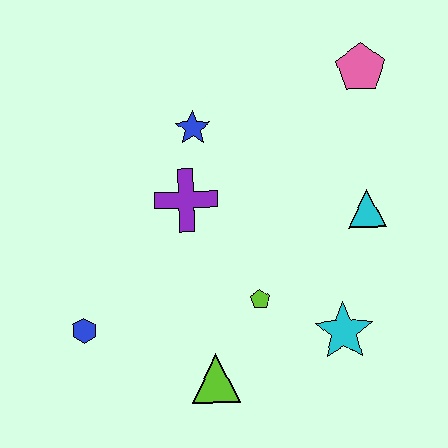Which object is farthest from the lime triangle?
The pink pentagon is farthest from the lime triangle.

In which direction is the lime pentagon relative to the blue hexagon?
The lime pentagon is to the right of the blue hexagon.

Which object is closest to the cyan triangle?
The cyan star is closest to the cyan triangle.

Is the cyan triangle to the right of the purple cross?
Yes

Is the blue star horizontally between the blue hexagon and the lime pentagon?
Yes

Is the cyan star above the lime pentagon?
No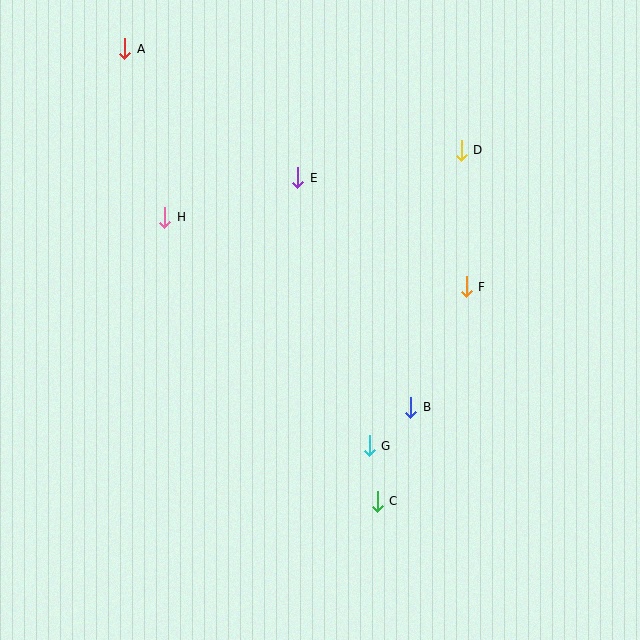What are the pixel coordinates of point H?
Point H is at (165, 217).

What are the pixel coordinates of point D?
Point D is at (461, 150).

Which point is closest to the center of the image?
Point B at (411, 407) is closest to the center.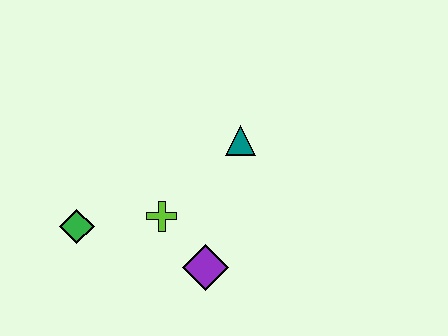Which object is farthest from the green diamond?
The teal triangle is farthest from the green diamond.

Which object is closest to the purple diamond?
The lime cross is closest to the purple diamond.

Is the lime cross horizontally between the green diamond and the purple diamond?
Yes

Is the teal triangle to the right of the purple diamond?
Yes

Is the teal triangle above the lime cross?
Yes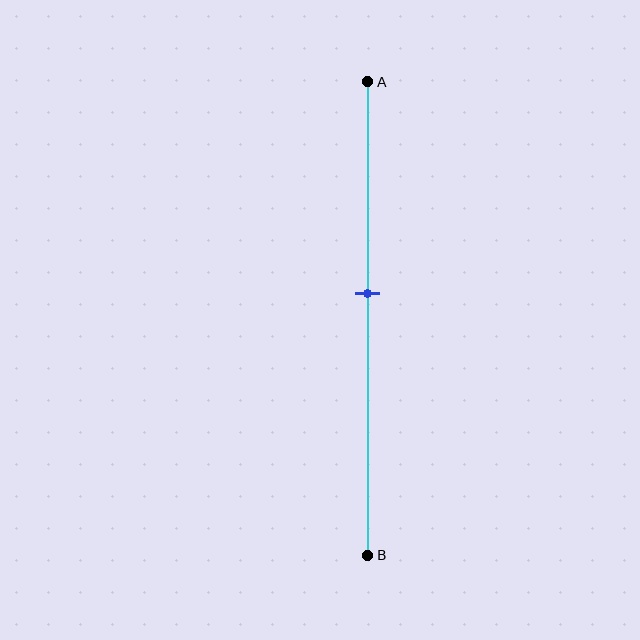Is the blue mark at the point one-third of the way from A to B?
No, the mark is at about 45% from A, not at the 33% one-third point.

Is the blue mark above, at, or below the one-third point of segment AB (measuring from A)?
The blue mark is below the one-third point of segment AB.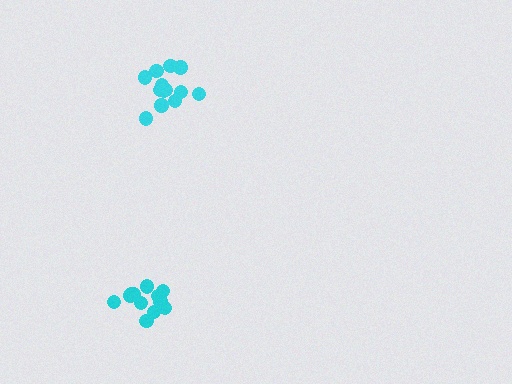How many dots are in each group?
Group 1: 13 dots, Group 2: 12 dots (25 total).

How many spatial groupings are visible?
There are 2 spatial groupings.